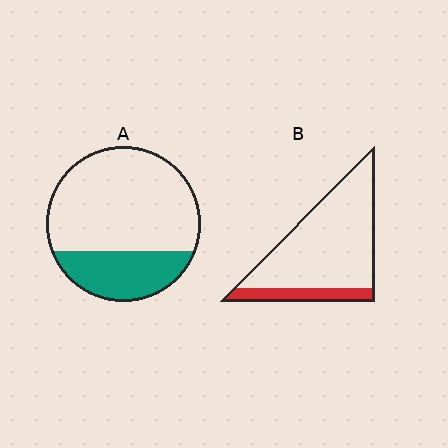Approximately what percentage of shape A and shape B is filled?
A is approximately 30% and B is approximately 15%.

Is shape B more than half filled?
No.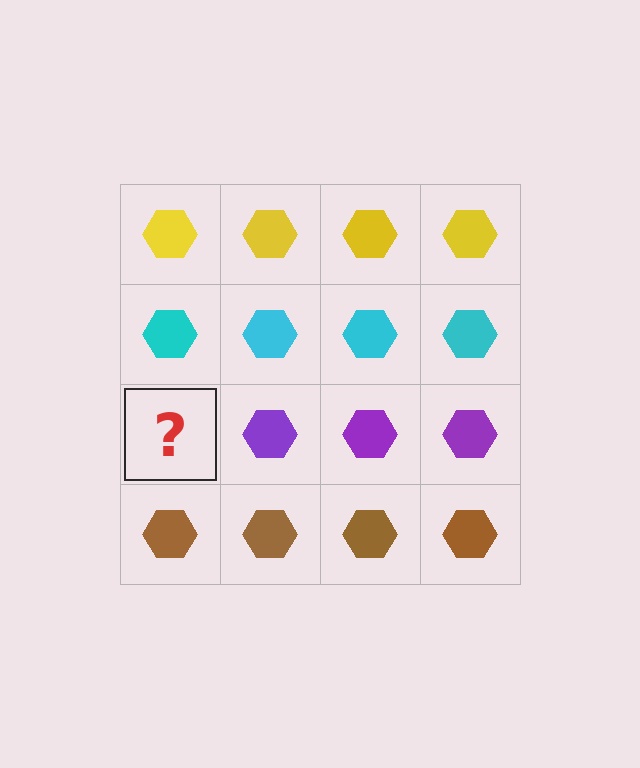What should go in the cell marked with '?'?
The missing cell should contain a purple hexagon.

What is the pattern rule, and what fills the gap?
The rule is that each row has a consistent color. The gap should be filled with a purple hexagon.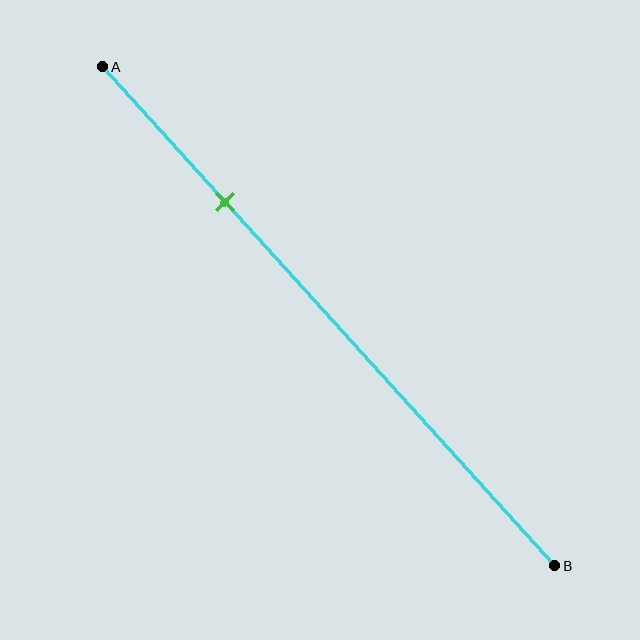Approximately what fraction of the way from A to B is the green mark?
The green mark is approximately 25% of the way from A to B.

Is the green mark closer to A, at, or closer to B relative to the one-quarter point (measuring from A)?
The green mark is approximately at the one-quarter point of segment AB.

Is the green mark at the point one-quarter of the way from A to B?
Yes, the mark is approximately at the one-quarter point.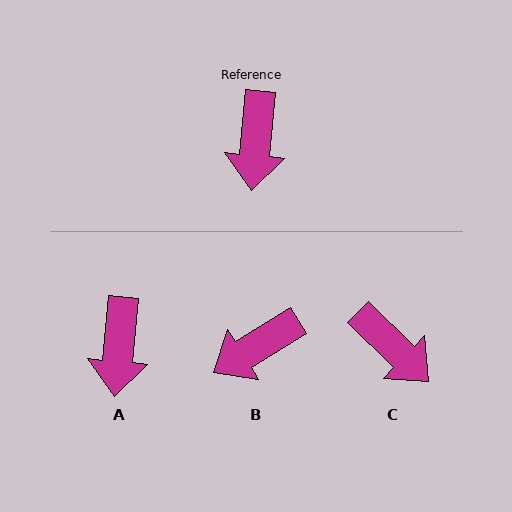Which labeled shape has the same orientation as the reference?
A.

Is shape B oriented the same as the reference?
No, it is off by about 53 degrees.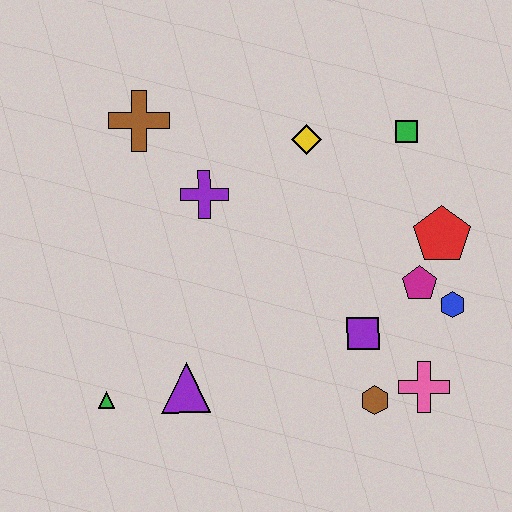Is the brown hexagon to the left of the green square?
Yes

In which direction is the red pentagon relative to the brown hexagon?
The red pentagon is above the brown hexagon.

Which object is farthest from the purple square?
The brown cross is farthest from the purple square.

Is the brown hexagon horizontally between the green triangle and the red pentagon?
Yes